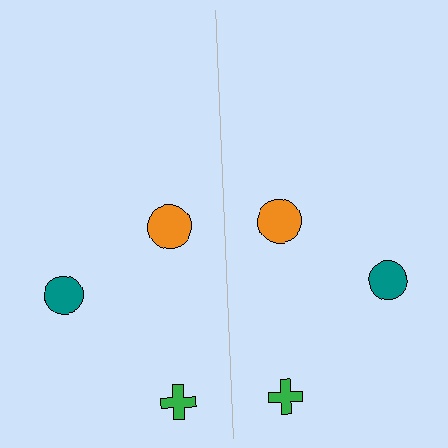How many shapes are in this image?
There are 6 shapes in this image.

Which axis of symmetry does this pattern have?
The pattern has a vertical axis of symmetry running through the center of the image.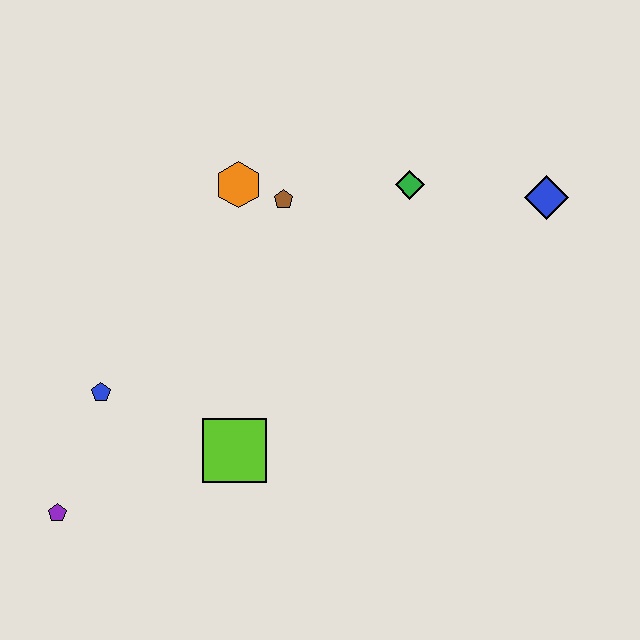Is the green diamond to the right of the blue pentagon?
Yes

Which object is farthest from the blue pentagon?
The blue diamond is farthest from the blue pentagon.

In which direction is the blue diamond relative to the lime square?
The blue diamond is to the right of the lime square.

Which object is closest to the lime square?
The blue pentagon is closest to the lime square.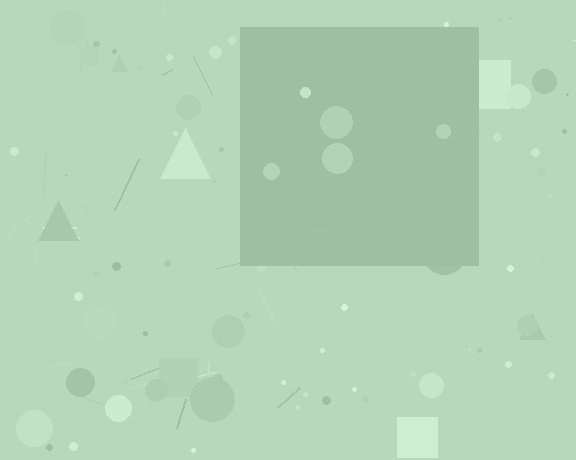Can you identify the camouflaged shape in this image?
The camouflaged shape is a square.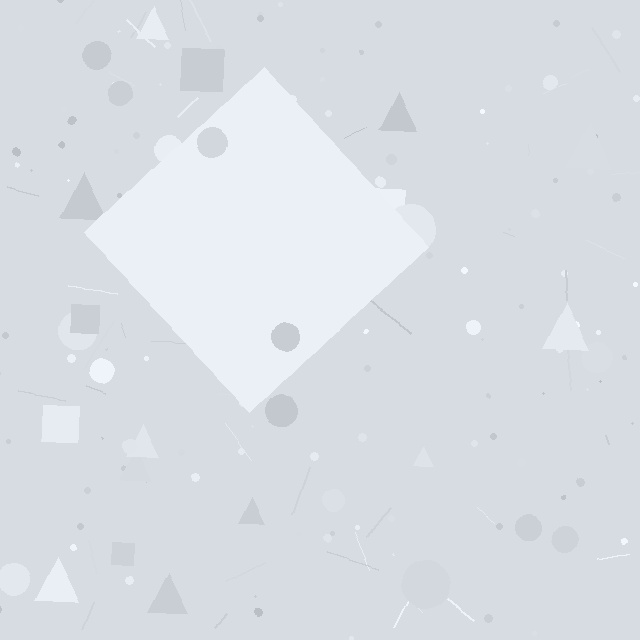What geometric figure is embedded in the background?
A diamond is embedded in the background.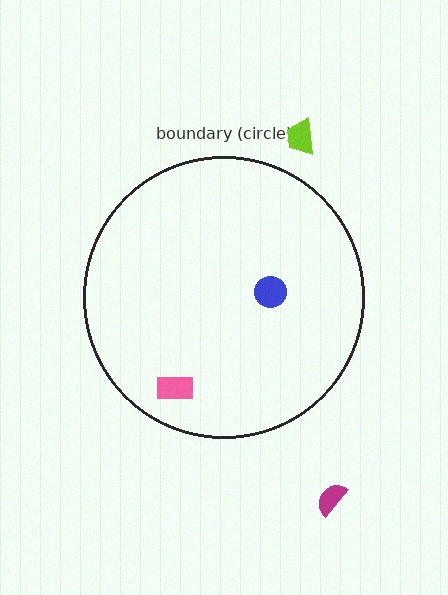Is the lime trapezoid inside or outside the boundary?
Outside.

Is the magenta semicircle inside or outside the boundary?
Outside.